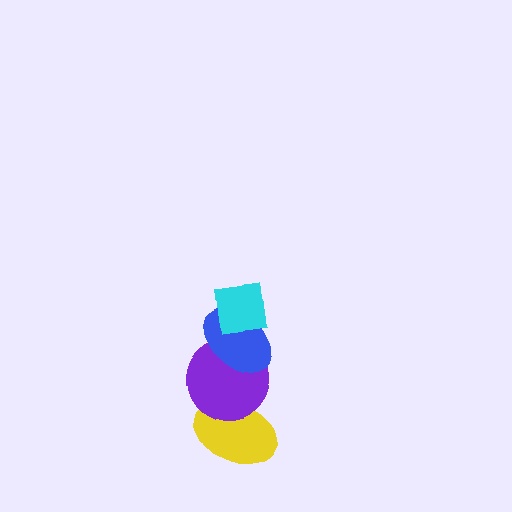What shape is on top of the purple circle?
The blue ellipse is on top of the purple circle.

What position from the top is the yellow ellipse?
The yellow ellipse is 4th from the top.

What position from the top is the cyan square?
The cyan square is 1st from the top.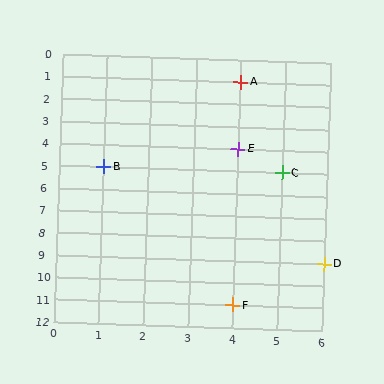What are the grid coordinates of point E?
Point E is at grid coordinates (4, 4).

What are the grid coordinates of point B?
Point B is at grid coordinates (1, 5).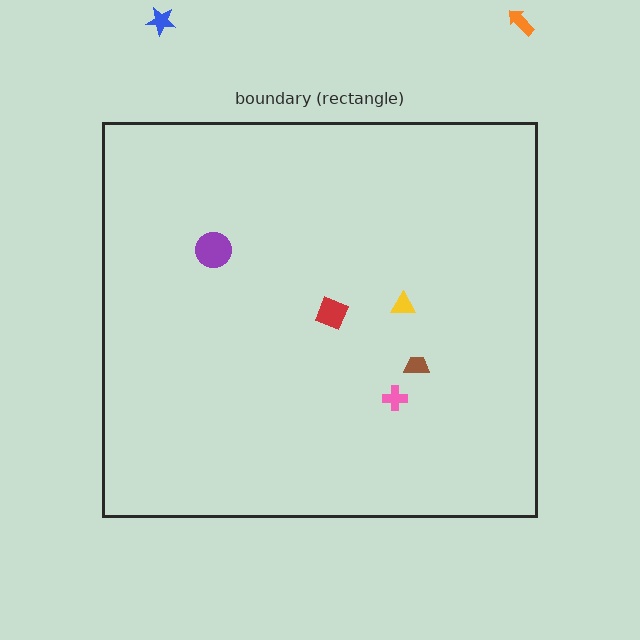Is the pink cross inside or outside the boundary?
Inside.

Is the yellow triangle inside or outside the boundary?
Inside.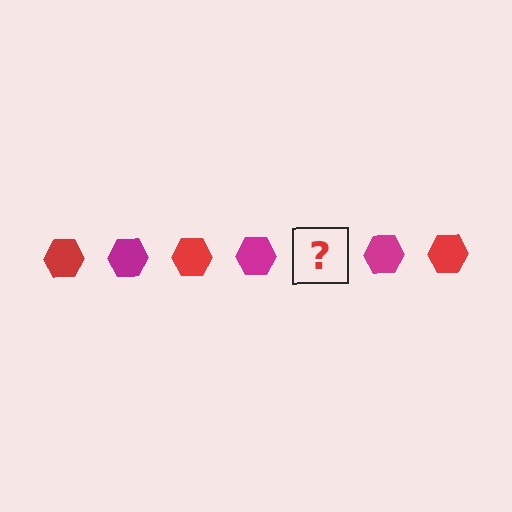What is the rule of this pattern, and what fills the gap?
The rule is that the pattern cycles through red, magenta hexagons. The gap should be filled with a red hexagon.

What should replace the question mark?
The question mark should be replaced with a red hexagon.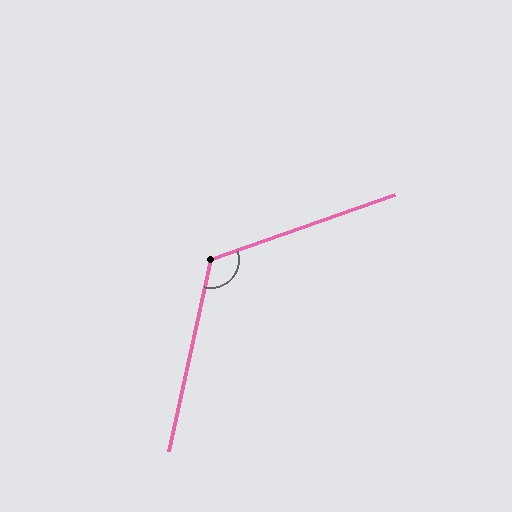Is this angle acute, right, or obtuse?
It is obtuse.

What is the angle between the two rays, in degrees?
Approximately 122 degrees.